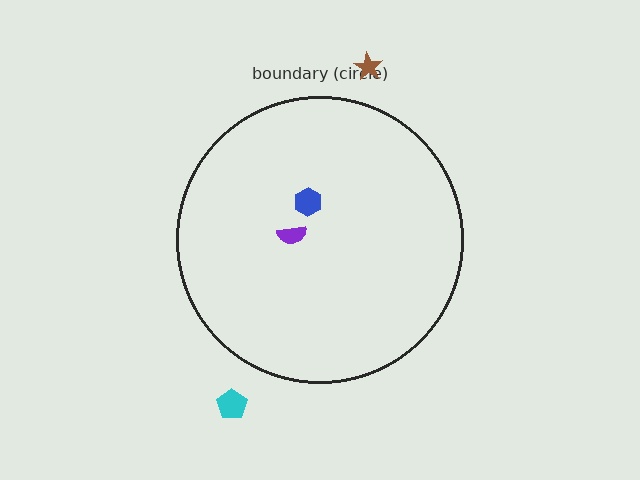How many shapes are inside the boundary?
2 inside, 2 outside.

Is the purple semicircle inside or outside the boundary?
Inside.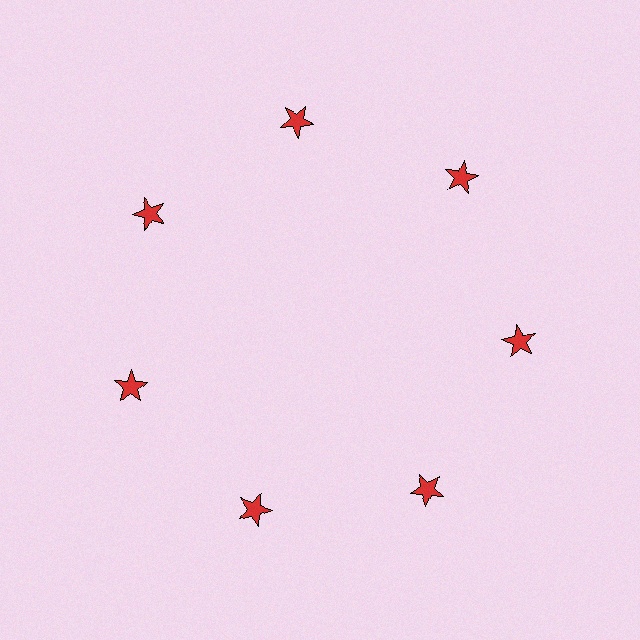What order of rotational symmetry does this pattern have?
This pattern has 7-fold rotational symmetry.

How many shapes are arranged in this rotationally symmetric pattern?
There are 7 shapes, arranged in 7 groups of 1.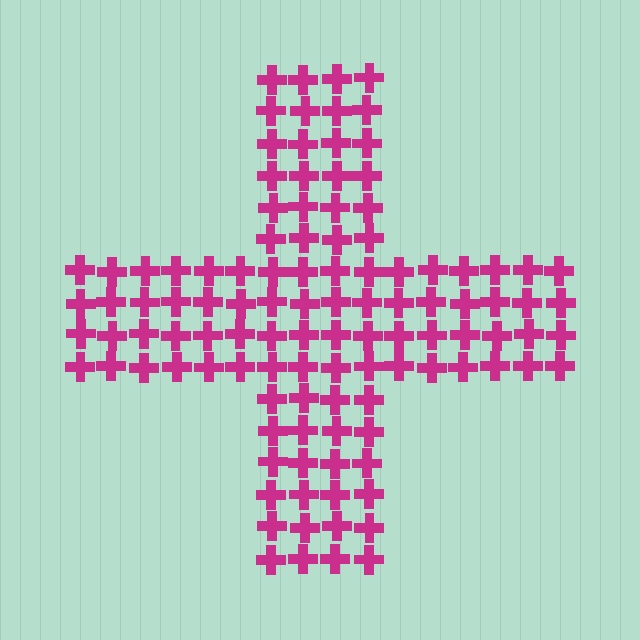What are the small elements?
The small elements are crosses.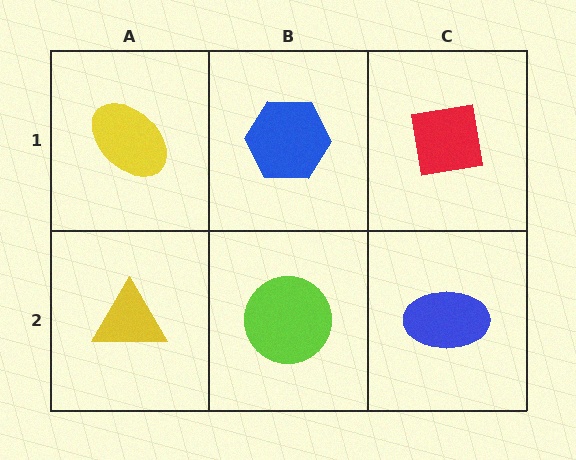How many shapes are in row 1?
3 shapes.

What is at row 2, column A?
A yellow triangle.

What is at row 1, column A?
A yellow ellipse.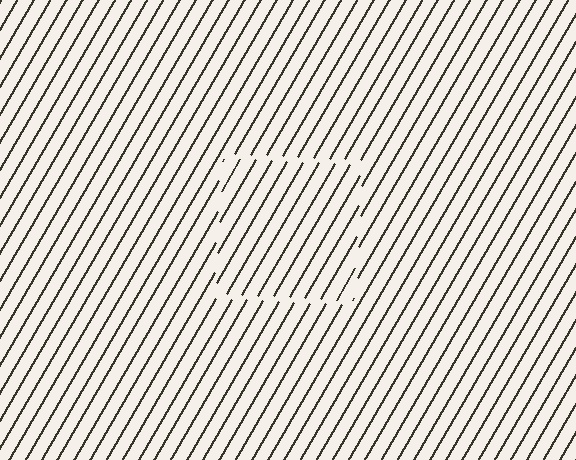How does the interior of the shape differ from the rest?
The interior of the shape contains the same grating, shifted by half a period — the contour is defined by the phase discontinuity where line-ends from the inner and outer gratings abut.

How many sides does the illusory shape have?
4 sides — the line-ends trace a square.